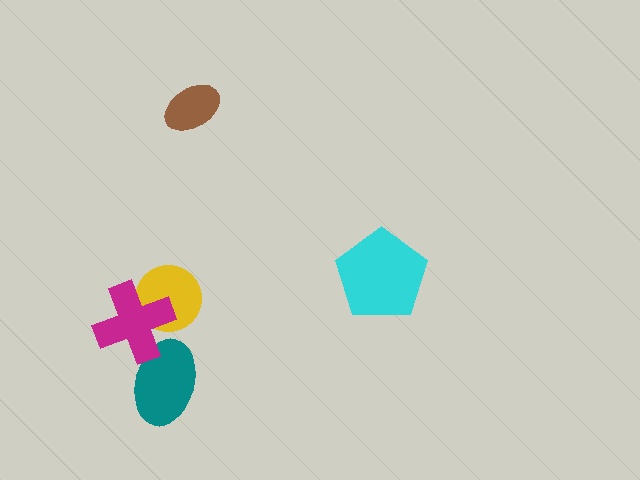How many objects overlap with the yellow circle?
1 object overlaps with the yellow circle.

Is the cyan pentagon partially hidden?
No, no other shape covers it.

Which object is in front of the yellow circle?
The magenta cross is in front of the yellow circle.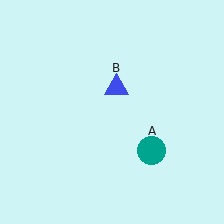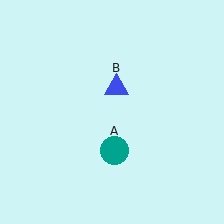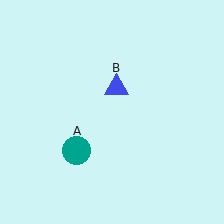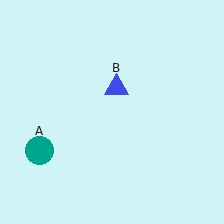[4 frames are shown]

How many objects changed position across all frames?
1 object changed position: teal circle (object A).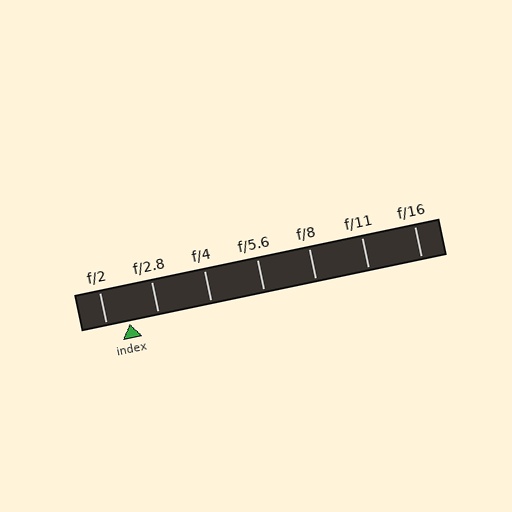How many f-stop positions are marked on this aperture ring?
There are 7 f-stop positions marked.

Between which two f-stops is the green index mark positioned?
The index mark is between f/2 and f/2.8.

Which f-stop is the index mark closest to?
The index mark is closest to f/2.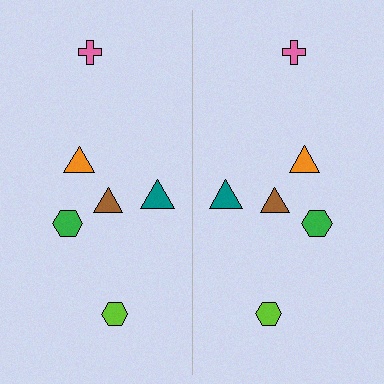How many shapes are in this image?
There are 12 shapes in this image.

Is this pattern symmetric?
Yes, this pattern has bilateral (reflection) symmetry.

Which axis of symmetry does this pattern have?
The pattern has a vertical axis of symmetry running through the center of the image.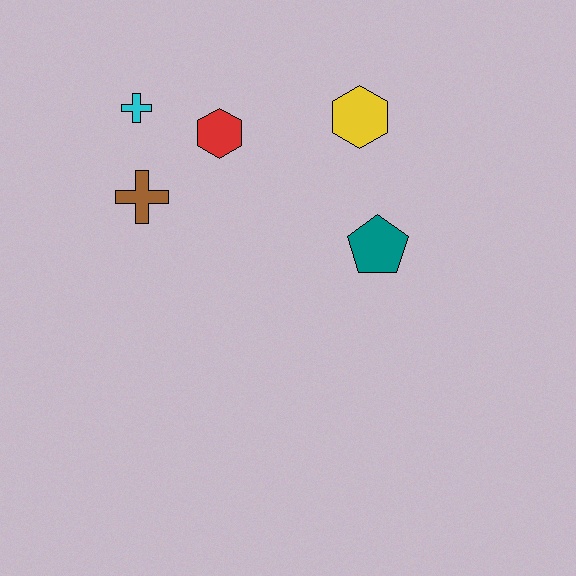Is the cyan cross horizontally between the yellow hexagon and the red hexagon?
No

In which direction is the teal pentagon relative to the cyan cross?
The teal pentagon is to the right of the cyan cross.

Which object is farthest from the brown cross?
The teal pentagon is farthest from the brown cross.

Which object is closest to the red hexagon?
The cyan cross is closest to the red hexagon.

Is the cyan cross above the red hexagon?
Yes